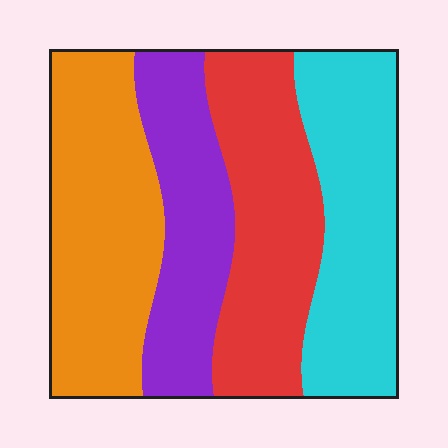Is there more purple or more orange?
Orange.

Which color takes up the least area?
Purple, at roughly 20%.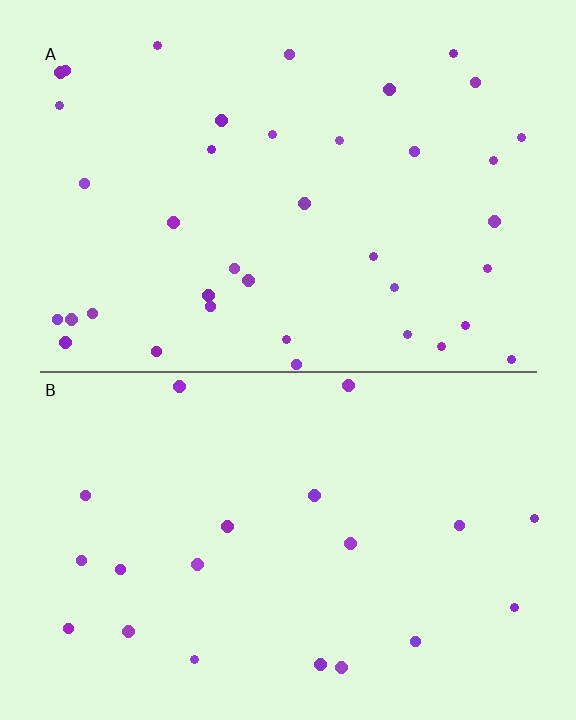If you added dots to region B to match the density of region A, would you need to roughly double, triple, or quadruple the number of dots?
Approximately double.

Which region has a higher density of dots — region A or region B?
A (the top).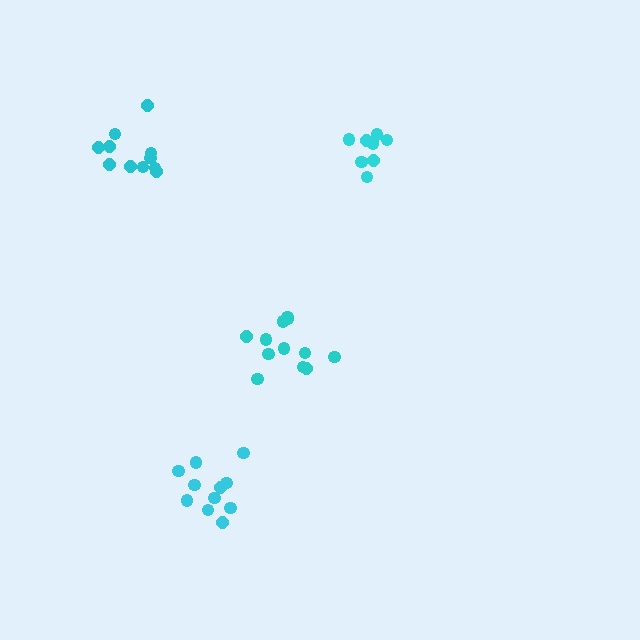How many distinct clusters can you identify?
There are 4 distinct clusters.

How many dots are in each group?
Group 1: 8 dots, Group 2: 11 dots, Group 3: 12 dots, Group 4: 11 dots (42 total).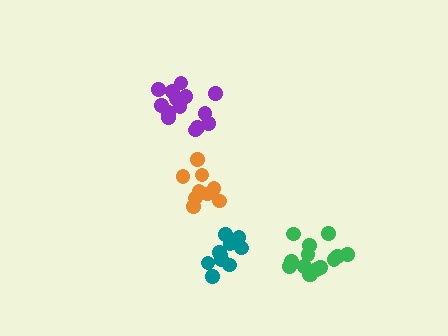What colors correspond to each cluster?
The clusters are colored: green, purple, orange, teal.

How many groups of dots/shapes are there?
There are 4 groups.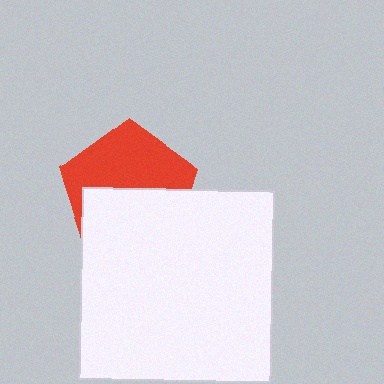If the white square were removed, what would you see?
You would see the complete red pentagon.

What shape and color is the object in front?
The object in front is a white square.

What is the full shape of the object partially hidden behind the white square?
The partially hidden object is a red pentagon.